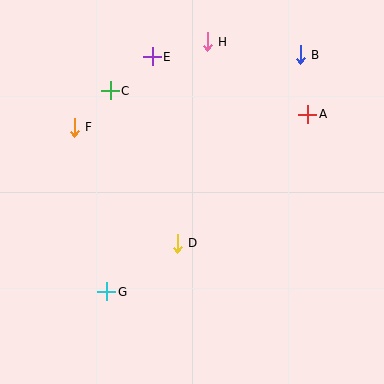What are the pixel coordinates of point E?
Point E is at (152, 57).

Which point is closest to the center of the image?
Point D at (177, 243) is closest to the center.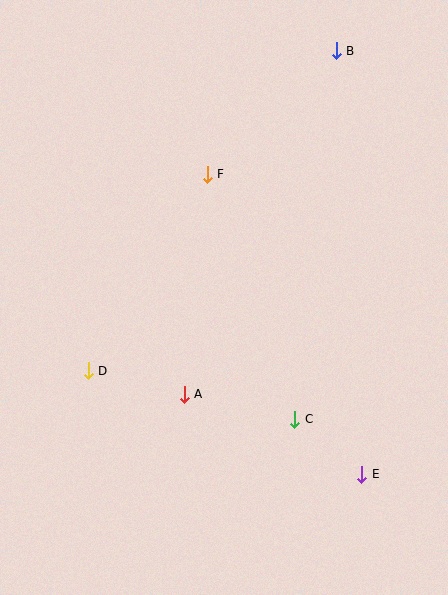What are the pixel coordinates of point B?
Point B is at (336, 51).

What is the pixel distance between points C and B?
The distance between C and B is 371 pixels.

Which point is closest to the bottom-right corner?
Point E is closest to the bottom-right corner.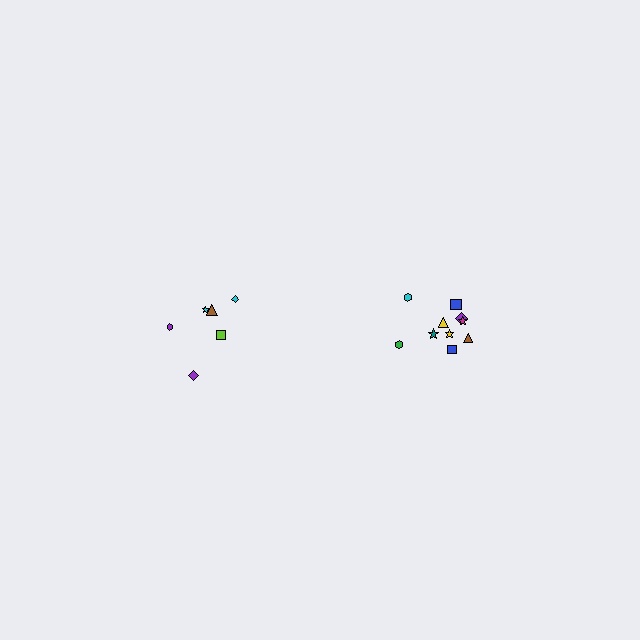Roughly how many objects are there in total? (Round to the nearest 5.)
Roughly 15 objects in total.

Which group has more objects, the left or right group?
The right group.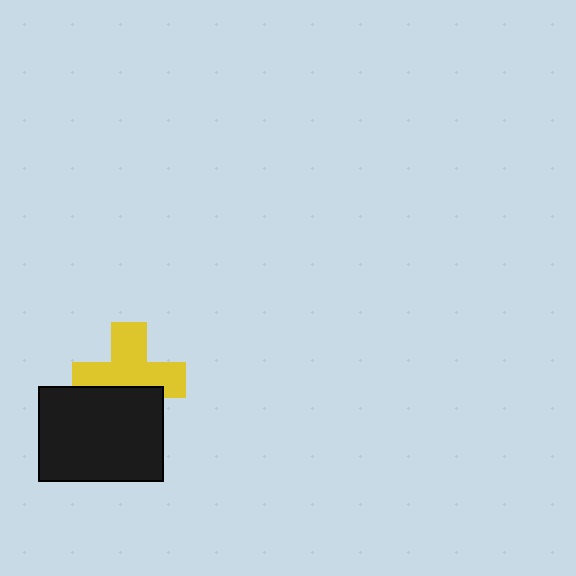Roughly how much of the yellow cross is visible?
About half of it is visible (roughly 64%).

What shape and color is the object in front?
The object in front is a black rectangle.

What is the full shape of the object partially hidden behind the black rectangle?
The partially hidden object is a yellow cross.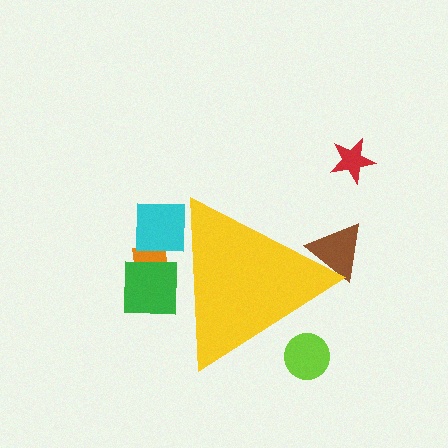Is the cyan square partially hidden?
Yes, the cyan square is partially hidden behind the yellow triangle.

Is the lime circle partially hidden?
Yes, the lime circle is partially hidden behind the yellow triangle.